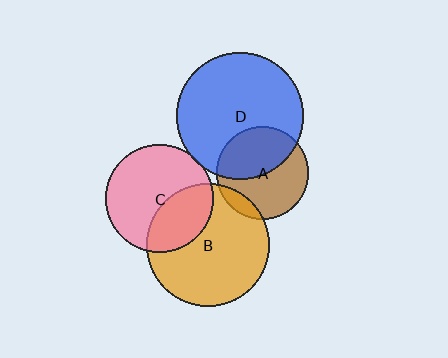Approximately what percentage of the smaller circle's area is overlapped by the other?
Approximately 5%.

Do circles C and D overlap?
Yes.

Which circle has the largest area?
Circle D (blue).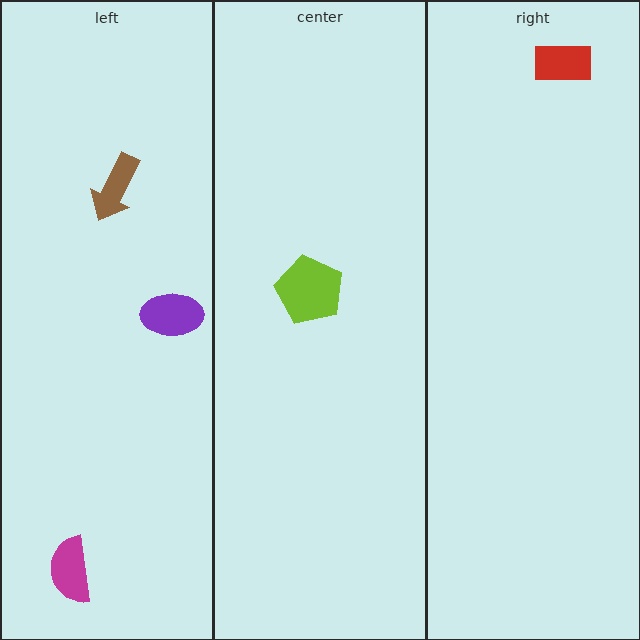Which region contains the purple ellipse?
The left region.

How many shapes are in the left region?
3.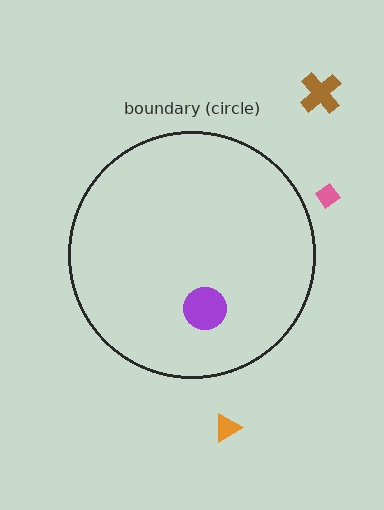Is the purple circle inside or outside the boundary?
Inside.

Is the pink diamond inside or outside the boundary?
Outside.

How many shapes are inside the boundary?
1 inside, 3 outside.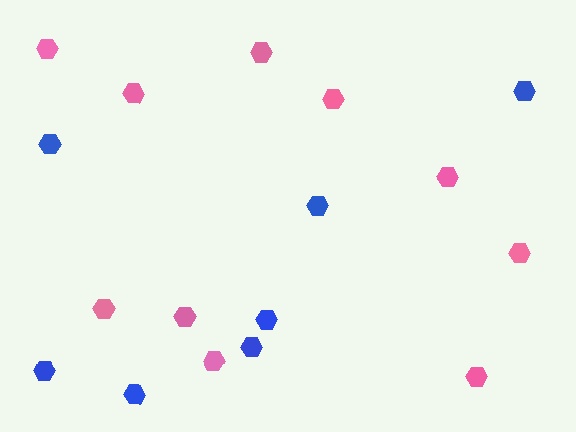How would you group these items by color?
There are 2 groups: one group of pink hexagons (10) and one group of blue hexagons (7).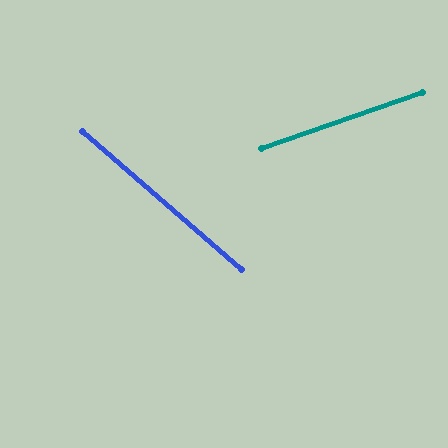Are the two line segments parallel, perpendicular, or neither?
Neither parallel nor perpendicular — they differ by about 60°.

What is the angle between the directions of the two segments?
Approximately 60 degrees.